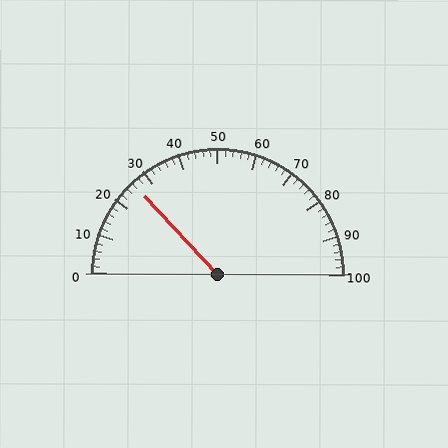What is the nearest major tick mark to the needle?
The nearest major tick mark is 30.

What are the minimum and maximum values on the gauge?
The gauge ranges from 0 to 100.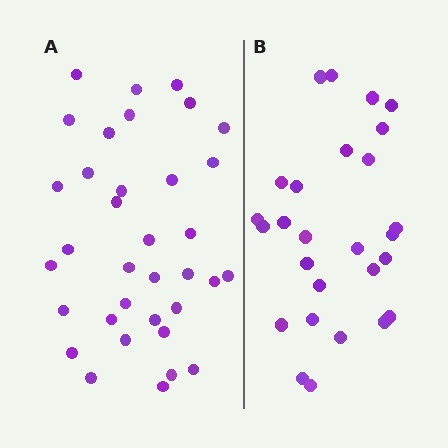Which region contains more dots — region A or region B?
Region A (the left region) has more dots.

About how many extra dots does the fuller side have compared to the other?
Region A has roughly 8 or so more dots than region B.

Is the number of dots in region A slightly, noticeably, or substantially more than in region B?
Region A has noticeably more, but not dramatically so. The ratio is roughly 1.3 to 1.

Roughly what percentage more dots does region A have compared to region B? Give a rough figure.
About 30% more.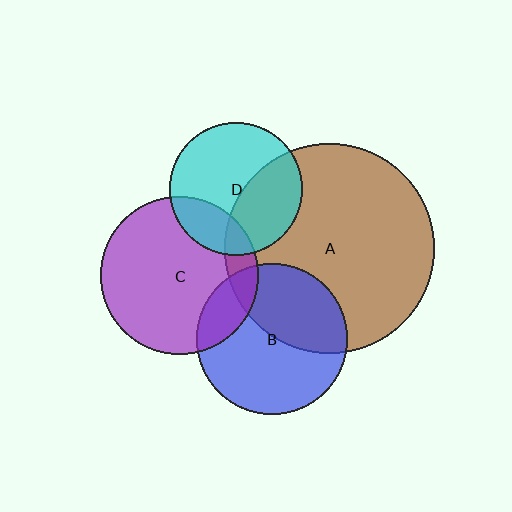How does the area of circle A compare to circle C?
Approximately 1.8 times.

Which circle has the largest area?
Circle A (brown).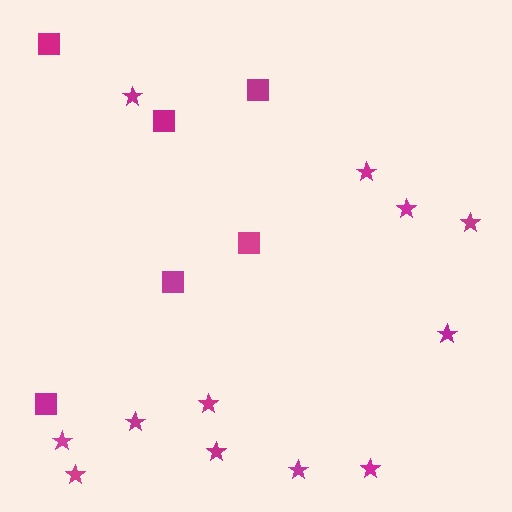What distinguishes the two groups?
There are 2 groups: one group of stars (12) and one group of squares (6).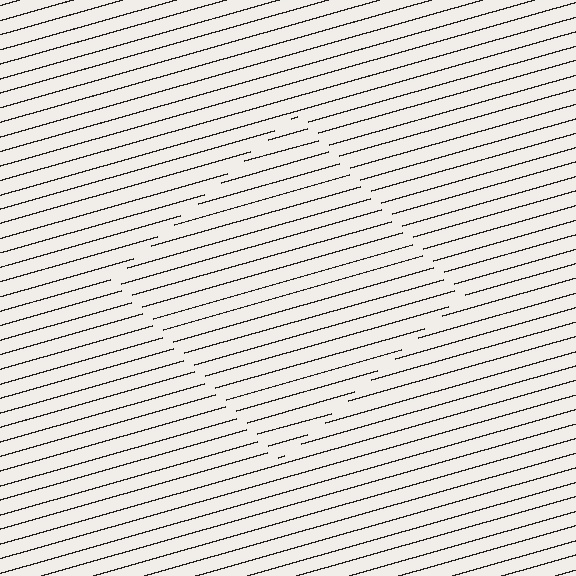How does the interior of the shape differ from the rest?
The interior of the shape contains the same grating, shifted by half a period — the contour is defined by the phase discontinuity where line-ends from the inner and outer gratings abut.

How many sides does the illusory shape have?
4 sides — the line-ends trace a square.